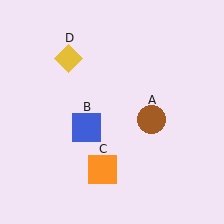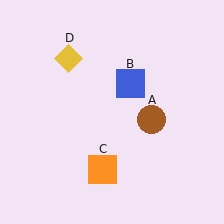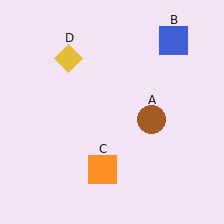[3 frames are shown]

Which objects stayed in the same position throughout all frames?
Brown circle (object A) and orange square (object C) and yellow diamond (object D) remained stationary.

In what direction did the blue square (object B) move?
The blue square (object B) moved up and to the right.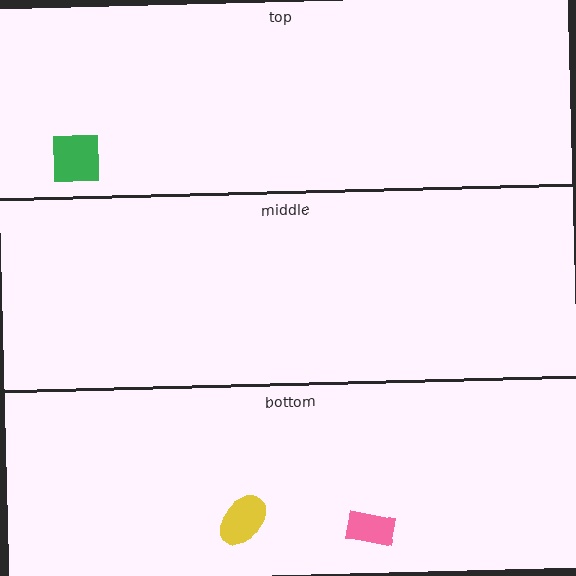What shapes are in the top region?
The green square.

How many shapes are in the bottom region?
2.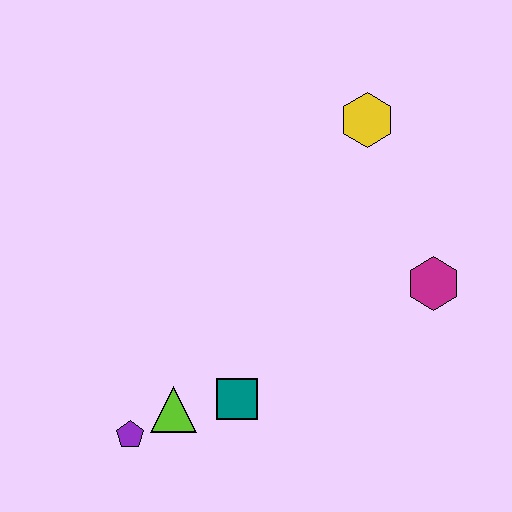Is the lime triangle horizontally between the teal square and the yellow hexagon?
No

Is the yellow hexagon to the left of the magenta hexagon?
Yes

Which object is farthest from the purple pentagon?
The yellow hexagon is farthest from the purple pentagon.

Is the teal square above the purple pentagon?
Yes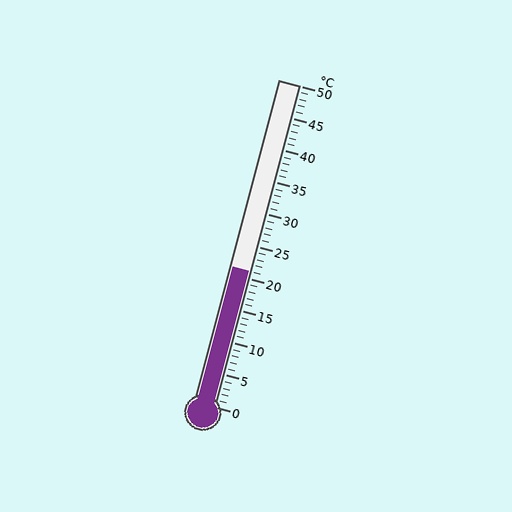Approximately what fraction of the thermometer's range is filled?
The thermometer is filled to approximately 40% of its range.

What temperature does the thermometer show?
The thermometer shows approximately 21°C.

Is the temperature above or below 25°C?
The temperature is below 25°C.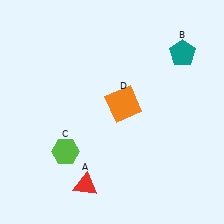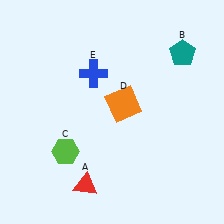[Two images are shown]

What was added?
A blue cross (E) was added in Image 2.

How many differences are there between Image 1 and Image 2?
There is 1 difference between the two images.